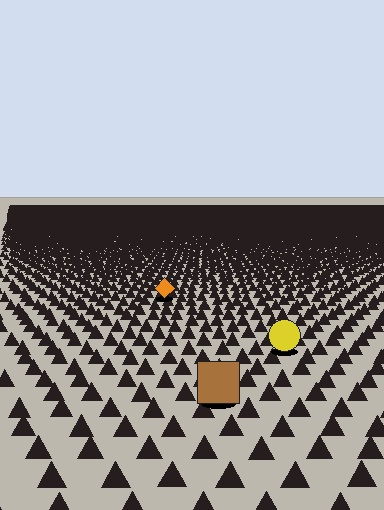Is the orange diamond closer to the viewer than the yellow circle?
No. The yellow circle is closer — you can tell from the texture gradient: the ground texture is coarser near it.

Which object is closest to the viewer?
The brown square is closest. The texture marks near it are larger and more spread out.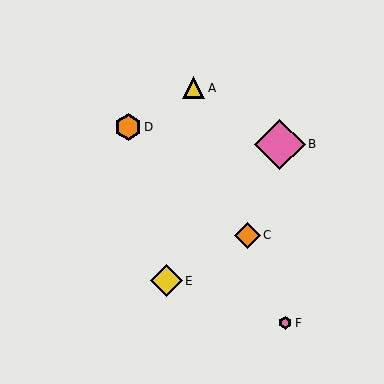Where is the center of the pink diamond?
The center of the pink diamond is at (280, 144).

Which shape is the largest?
The pink diamond (labeled B) is the largest.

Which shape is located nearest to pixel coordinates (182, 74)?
The yellow triangle (labeled A) at (194, 88) is nearest to that location.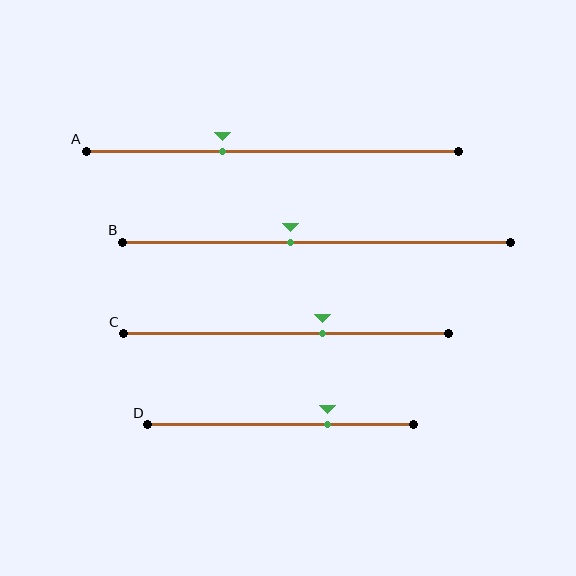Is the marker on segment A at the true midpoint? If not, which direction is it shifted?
No, the marker on segment A is shifted to the left by about 13% of the segment length.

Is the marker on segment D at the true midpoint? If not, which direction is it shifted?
No, the marker on segment D is shifted to the right by about 18% of the segment length.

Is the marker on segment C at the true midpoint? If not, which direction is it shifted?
No, the marker on segment C is shifted to the right by about 11% of the segment length.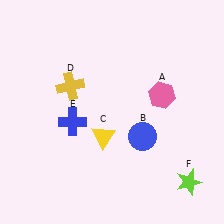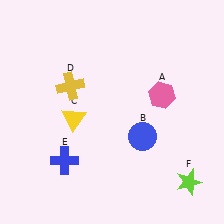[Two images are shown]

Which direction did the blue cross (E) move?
The blue cross (E) moved down.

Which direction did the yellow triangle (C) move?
The yellow triangle (C) moved left.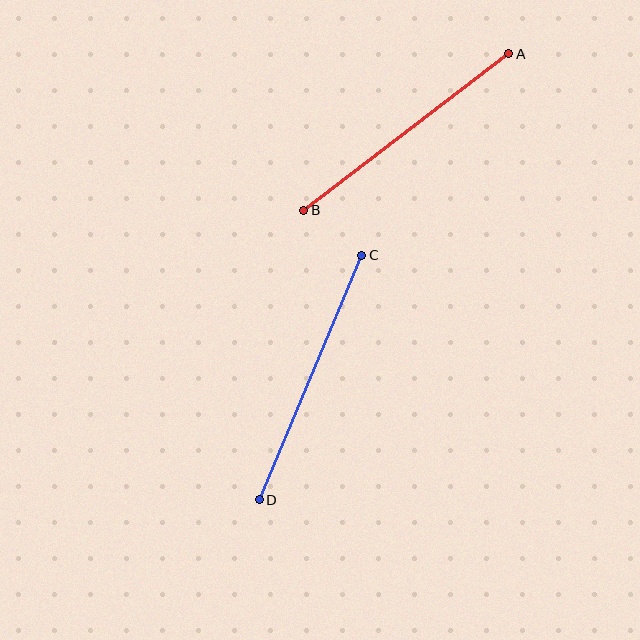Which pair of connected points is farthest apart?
Points C and D are farthest apart.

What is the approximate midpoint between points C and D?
The midpoint is at approximately (311, 378) pixels.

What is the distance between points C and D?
The distance is approximately 265 pixels.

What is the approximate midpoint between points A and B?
The midpoint is at approximately (406, 132) pixels.